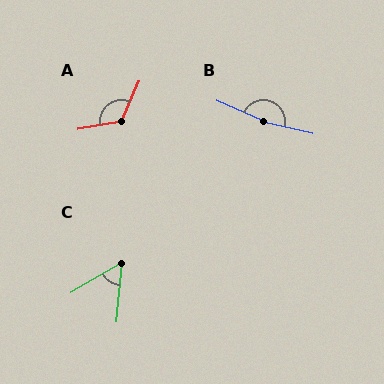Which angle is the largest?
B, at approximately 169 degrees.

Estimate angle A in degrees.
Approximately 123 degrees.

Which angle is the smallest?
C, at approximately 54 degrees.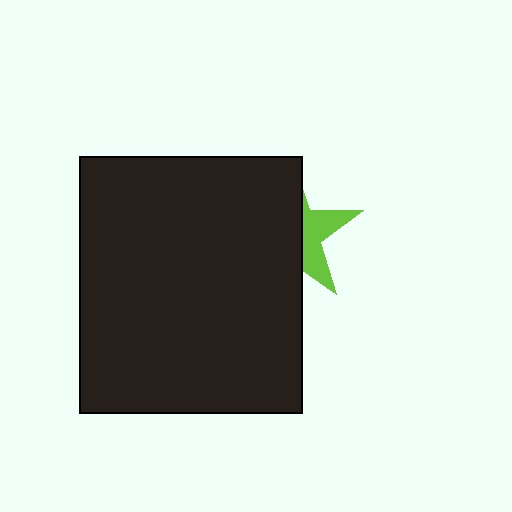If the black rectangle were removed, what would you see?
You would see the complete lime star.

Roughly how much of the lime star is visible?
A small part of it is visible (roughly 34%).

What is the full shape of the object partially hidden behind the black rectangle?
The partially hidden object is a lime star.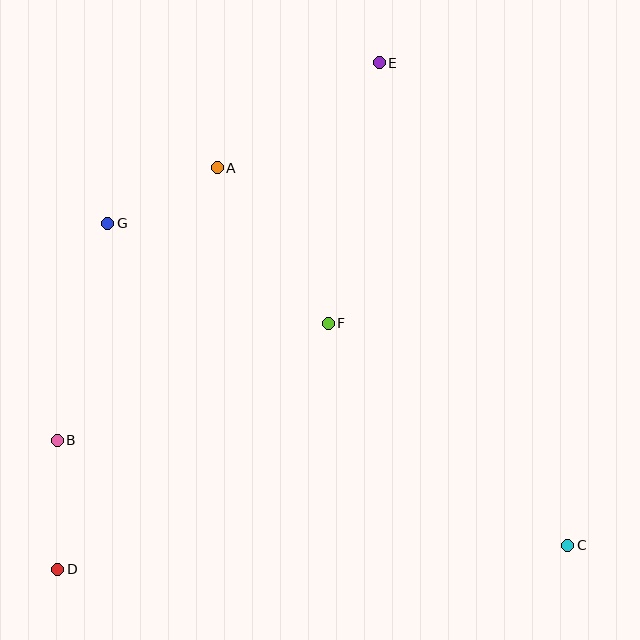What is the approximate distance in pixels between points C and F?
The distance between C and F is approximately 326 pixels.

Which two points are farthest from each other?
Points D and E are farthest from each other.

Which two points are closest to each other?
Points A and G are closest to each other.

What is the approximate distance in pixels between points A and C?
The distance between A and C is approximately 515 pixels.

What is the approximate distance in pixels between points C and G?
The distance between C and G is approximately 561 pixels.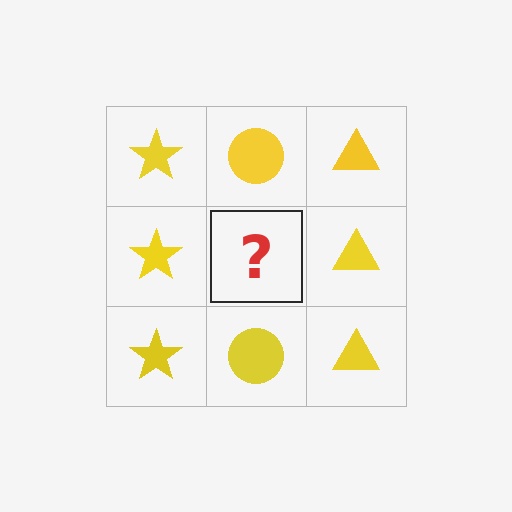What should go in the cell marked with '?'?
The missing cell should contain a yellow circle.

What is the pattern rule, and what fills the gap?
The rule is that each column has a consistent shape. The gap should be filled with a yellow circle.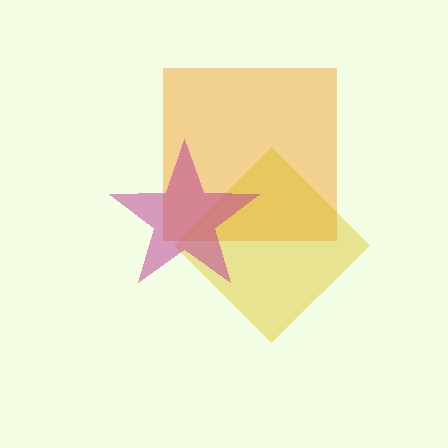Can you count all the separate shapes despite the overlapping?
Yes, there are 3 separate shapes.